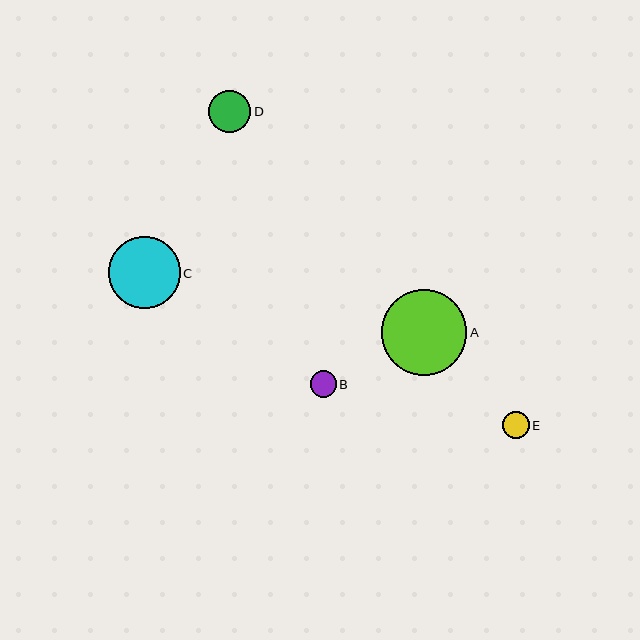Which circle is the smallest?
Circle B is the smallest with a size of approximately 26 pixels.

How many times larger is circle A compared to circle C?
Circle A is approximately 1.2 times the size of circle C.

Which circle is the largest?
Circle A is the largest with a size of approximately 86 pixels.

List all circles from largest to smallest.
From largest to smallest: A, C, D, E, B.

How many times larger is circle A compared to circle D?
Circle A is approximately 2.0 times the size of circle D.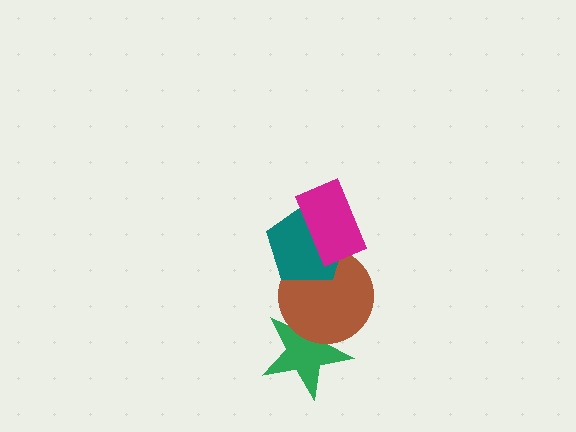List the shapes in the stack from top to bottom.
From top to bottom: the magenta rectangle, the teal pentagon, the brown circle, the green star.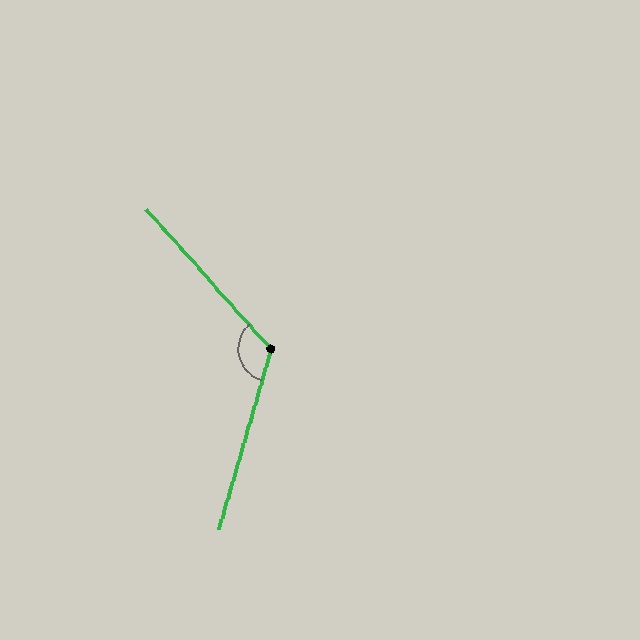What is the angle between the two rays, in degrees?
Approximately 122 degrees.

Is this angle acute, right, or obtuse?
It is obtuse.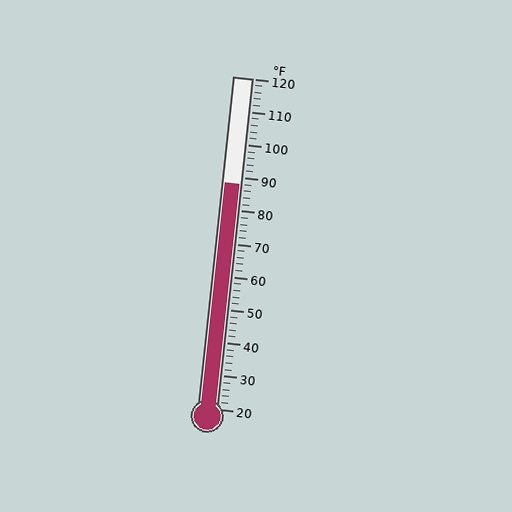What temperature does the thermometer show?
The thermometer shows approximately 88°F.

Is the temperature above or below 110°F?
The temperature is below 110°F.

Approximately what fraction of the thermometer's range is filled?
The thermometer is filled to approximately 70% of its range.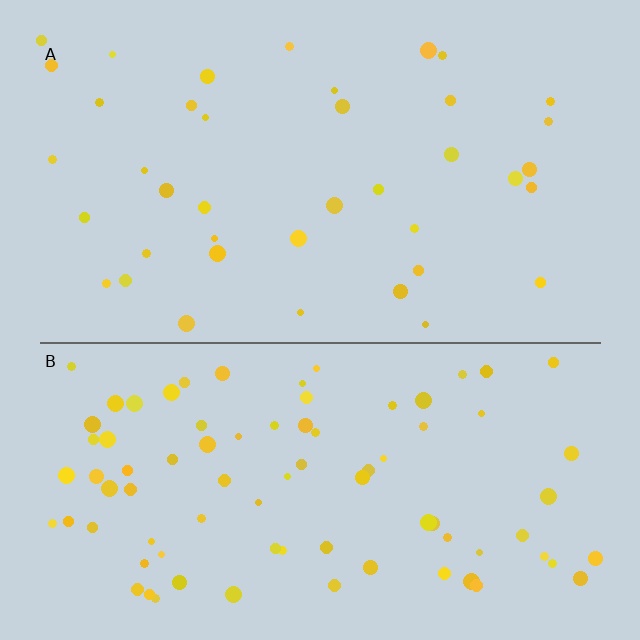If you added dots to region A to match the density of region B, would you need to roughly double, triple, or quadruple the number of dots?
Approximately double.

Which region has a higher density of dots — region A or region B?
B (the bottom).